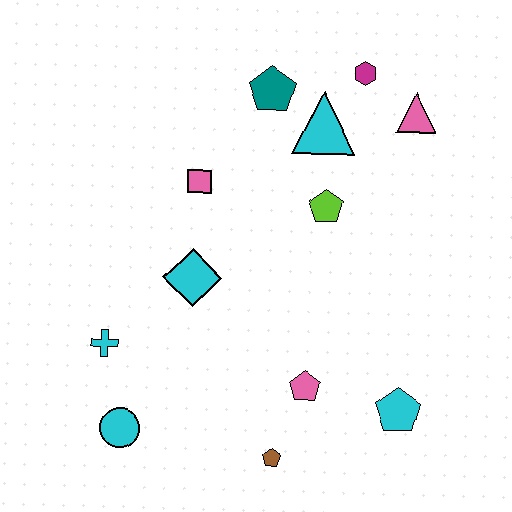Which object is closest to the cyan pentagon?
The pink pentagon is closest to the cyan pentagon.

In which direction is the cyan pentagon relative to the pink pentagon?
The cyan pentagon is to the right of the pink pentagon.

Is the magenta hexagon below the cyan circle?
No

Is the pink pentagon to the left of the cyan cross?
No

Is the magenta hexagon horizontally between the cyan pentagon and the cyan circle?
Yes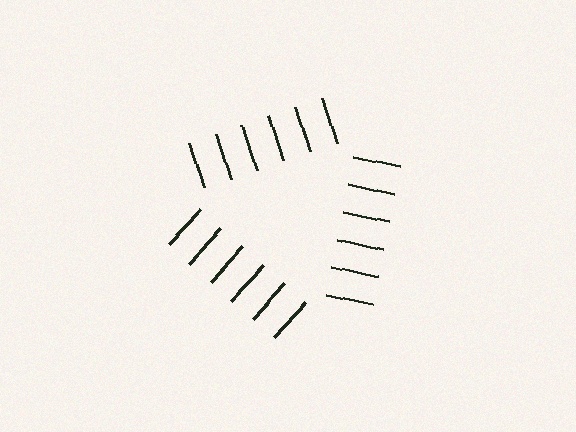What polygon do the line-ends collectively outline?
An illusory triangle — the line segments terminate on its edges but no continuous stroke is drawn.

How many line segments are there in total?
18 — 6 along each of the 3 edges.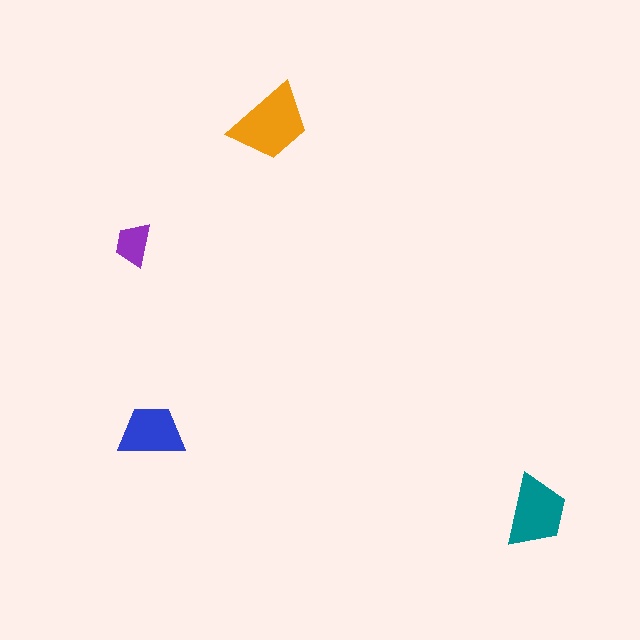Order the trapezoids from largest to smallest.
the orange one, the teal one, the blue one, the purple one.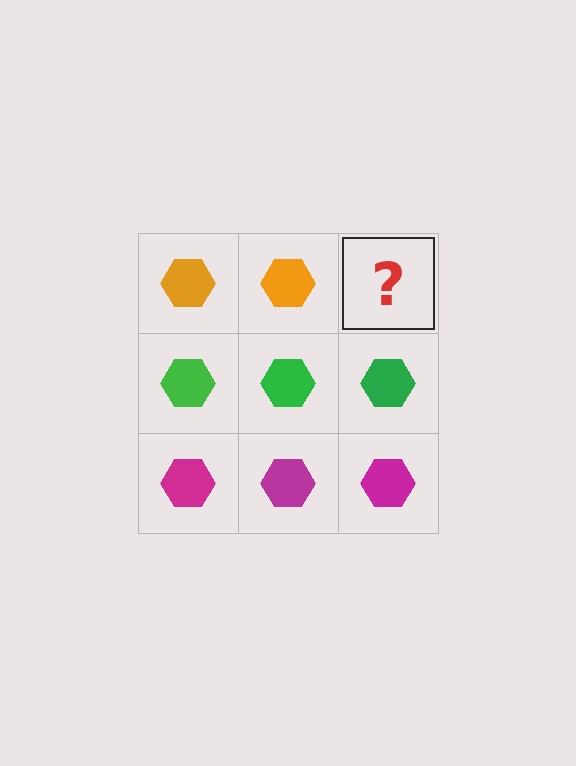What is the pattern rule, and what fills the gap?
The rule is that each row has a consistent color. The gap should be filled with an orange hexagon.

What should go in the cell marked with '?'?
The missing cell should contain an orange hexagon.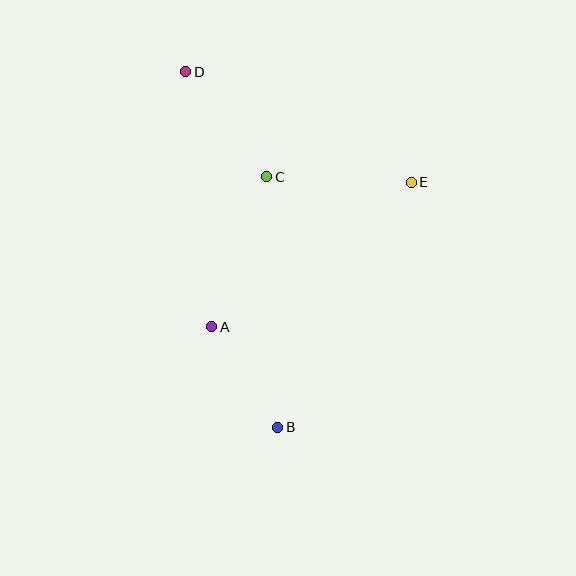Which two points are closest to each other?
Points A and B are closest to each other.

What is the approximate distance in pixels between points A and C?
The distance between A and C is approximately 160 pixels.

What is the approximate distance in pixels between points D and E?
The distance between D and E is approximately 251 pixels.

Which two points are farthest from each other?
Points B and D are farthest from each other.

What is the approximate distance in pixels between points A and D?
The distance between A and D is approximately 257 pixels.